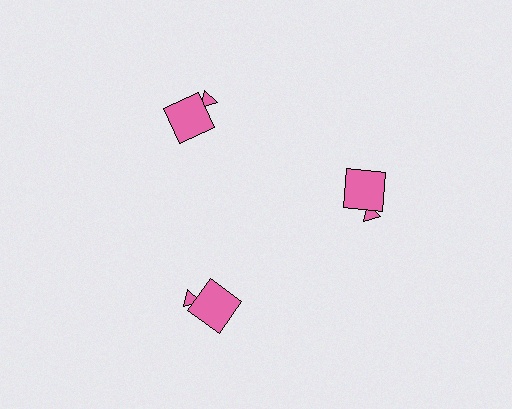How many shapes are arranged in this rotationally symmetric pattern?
There are 6 shapes, arranged in 3 groups of 2.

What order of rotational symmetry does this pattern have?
This pattern has 3-fold rotational symmetry.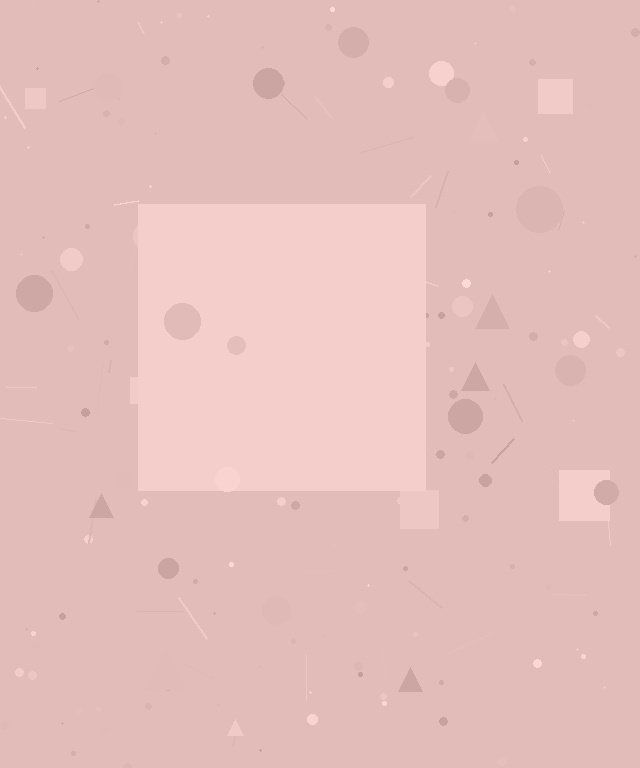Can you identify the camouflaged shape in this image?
The camouflaged shape is a square.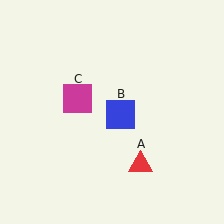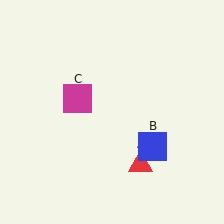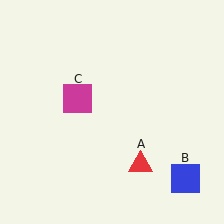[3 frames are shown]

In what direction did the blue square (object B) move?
The blue square (object B) moved down and to the right.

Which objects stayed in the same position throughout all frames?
Red triangle (object A) and magenta square (object C) remained stationary.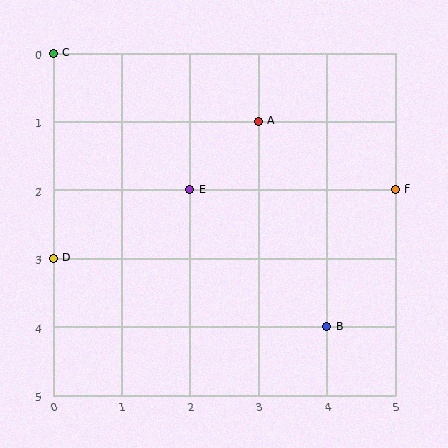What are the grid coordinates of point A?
Point A is at grid coordinates (3, 1).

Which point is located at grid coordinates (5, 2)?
Point F is at (5, 2).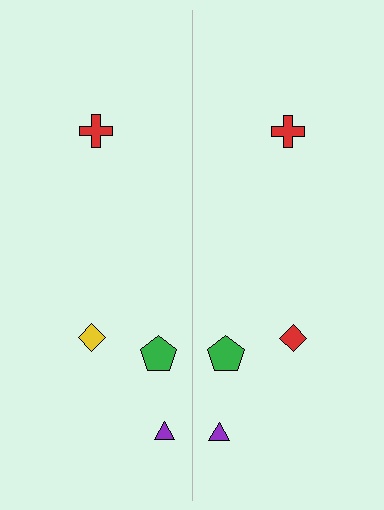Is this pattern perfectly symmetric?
No, the pattern is not perfectly symmetric. The red diamond on the right side breaks the symmetry — its mirror counterpart is yellow.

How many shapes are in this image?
There are 8 shapes in this image.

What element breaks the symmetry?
The red diamond on the right side breaks the symmetry — its mirror counterpart is yellow.